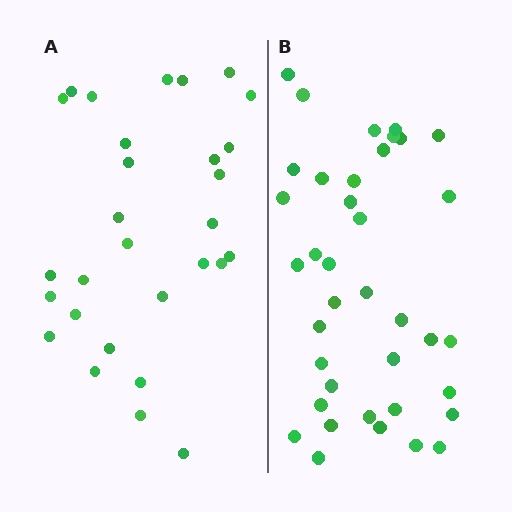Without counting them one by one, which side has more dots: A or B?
Region B (the right region) has more dots.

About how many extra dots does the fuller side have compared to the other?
Region B has roughly 8 or so more dots than region A.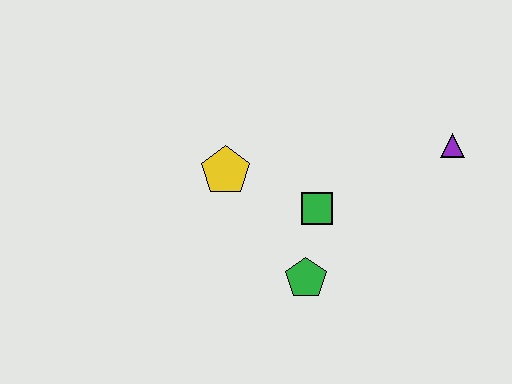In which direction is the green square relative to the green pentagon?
The green square is above the green pentagon.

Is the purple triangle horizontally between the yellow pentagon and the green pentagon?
No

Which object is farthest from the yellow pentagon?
The purple triangle is farthest from the yellow pentagon.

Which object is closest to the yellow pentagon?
The green square is closest to the yellow pentagon.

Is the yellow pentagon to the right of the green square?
No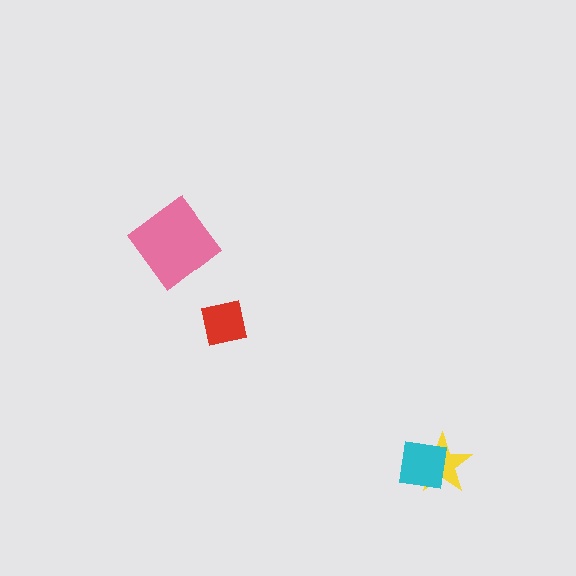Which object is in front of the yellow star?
The cyan square is in front of the yellow star.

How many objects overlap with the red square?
0 objects overlap with the red square.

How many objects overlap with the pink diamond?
0 objects overlap with the pink diamond.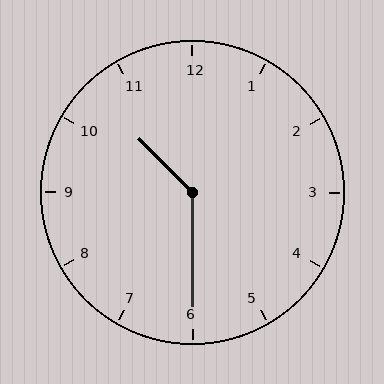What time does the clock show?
10:30.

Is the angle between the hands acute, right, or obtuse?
It is obtuse.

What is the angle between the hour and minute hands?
Approximately 135 degrees.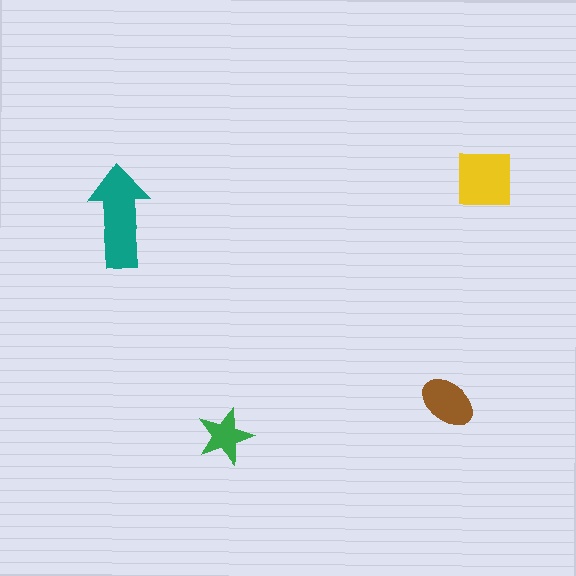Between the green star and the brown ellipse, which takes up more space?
The brown ellipse.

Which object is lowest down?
The green star is bottommost.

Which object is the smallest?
The green star.